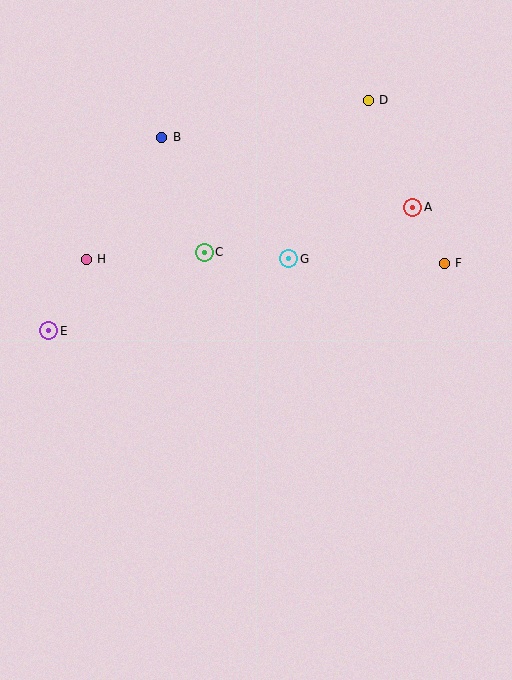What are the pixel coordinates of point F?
Point F is at (444, 263).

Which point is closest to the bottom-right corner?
Point F is closest to the bottom-right corner.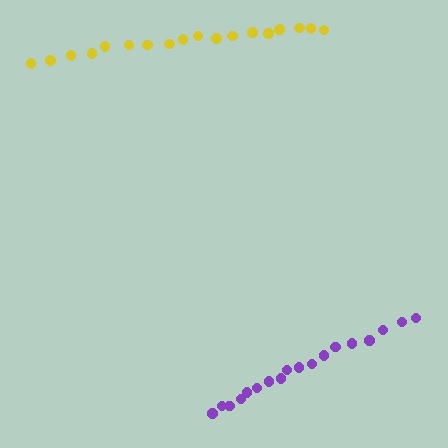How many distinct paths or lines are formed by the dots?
There are 2 distinct paths.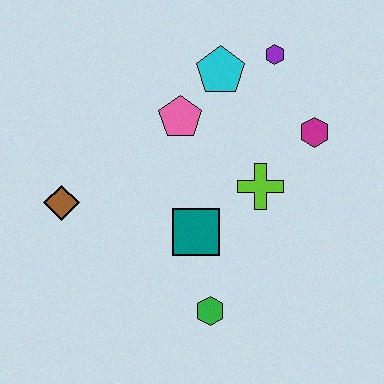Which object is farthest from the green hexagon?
The purple hexagon is farthest from the green hexagon.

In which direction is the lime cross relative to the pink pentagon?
The lime cross is to the right of the pink pentagon.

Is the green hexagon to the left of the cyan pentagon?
Yes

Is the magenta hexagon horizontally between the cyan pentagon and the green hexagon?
No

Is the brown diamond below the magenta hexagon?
Yes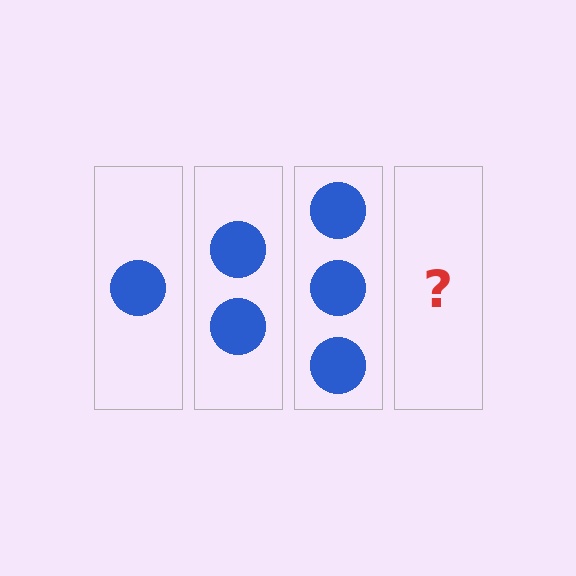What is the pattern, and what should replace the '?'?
The pattern is that each step adds one more circle. The '?' should be 4 circles.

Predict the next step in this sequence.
The next step is 4 circles.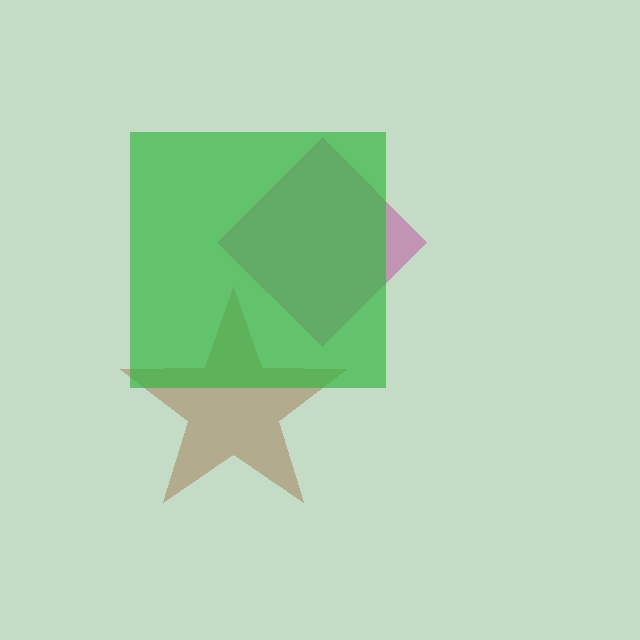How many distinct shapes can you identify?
There are 3 distinct shapes: a magenta diamond, a brown star, a green square.